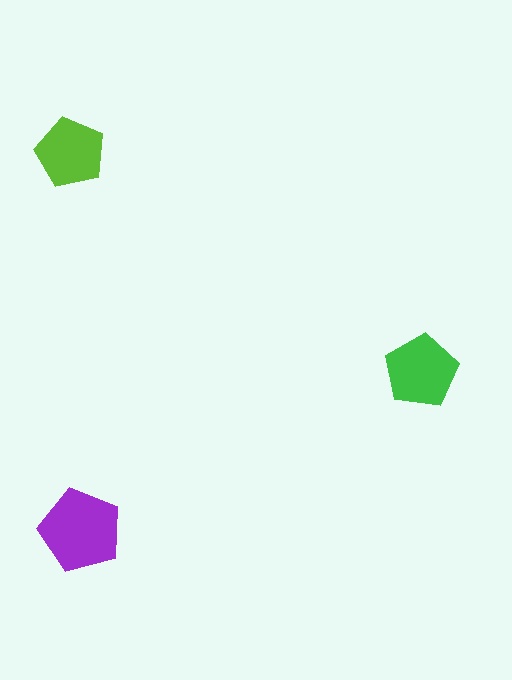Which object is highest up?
The lime pentagon is topmost.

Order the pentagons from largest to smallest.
the purple one, the green one, the lime one.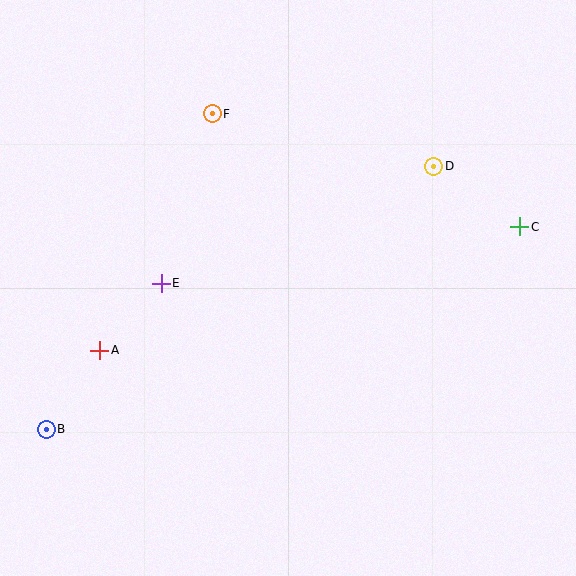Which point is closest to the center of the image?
Point E at (161, 283) is closest to the center.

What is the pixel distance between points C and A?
The distance between C and A is 438 pixels.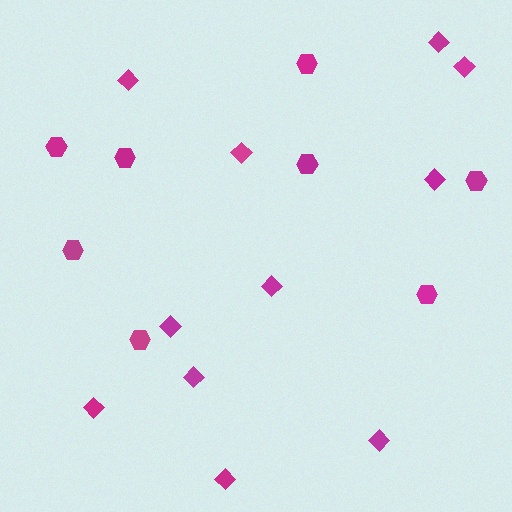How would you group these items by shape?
There are 2 groups: one group of diamonds (11) and one group of hexagons (8).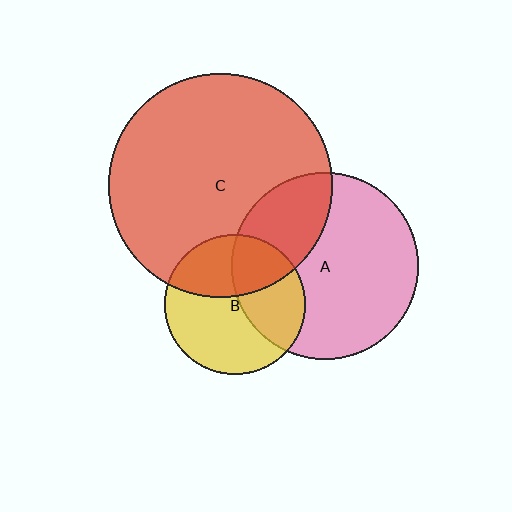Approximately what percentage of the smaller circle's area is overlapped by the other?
Approximately 30%.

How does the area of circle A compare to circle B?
Approximately 1.8 times.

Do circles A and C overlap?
Yes.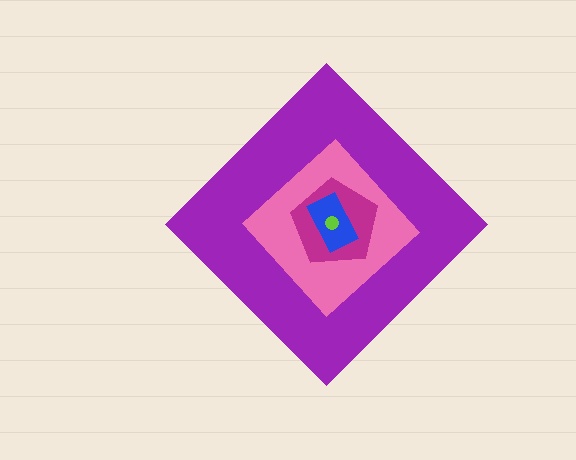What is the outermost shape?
The purple diamond.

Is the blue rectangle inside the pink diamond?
Yes.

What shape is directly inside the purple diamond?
The pink diamond.